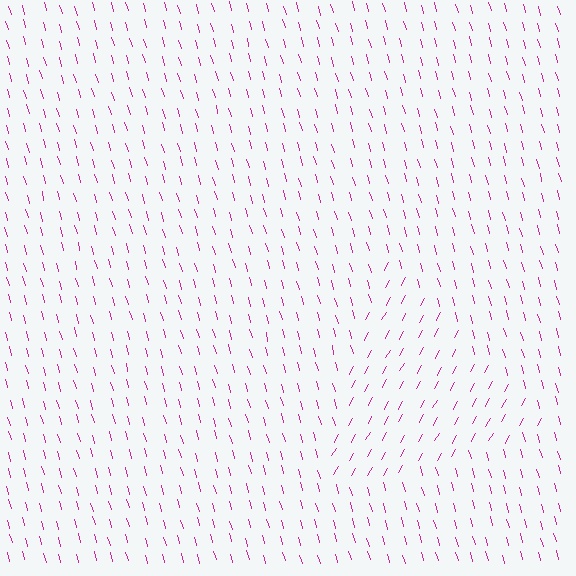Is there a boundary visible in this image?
Yes, there is a texture boundary formed by a change in line orientation.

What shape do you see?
I see a triangle.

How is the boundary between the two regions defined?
The boundary is defined purely by a change in line orientation (approximately 45 degrees difference). All lines are the same color and thickness.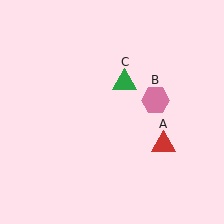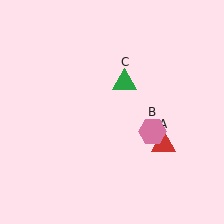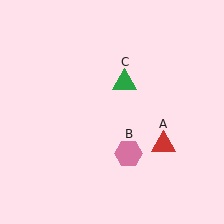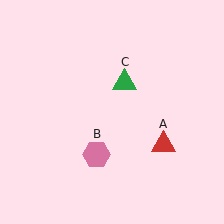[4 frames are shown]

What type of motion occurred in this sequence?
The pink hexagon (object B) rotated clockwise around the center of the scene.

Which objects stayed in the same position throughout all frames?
Red triangle (object A) and green triangle (object C) remained stationary.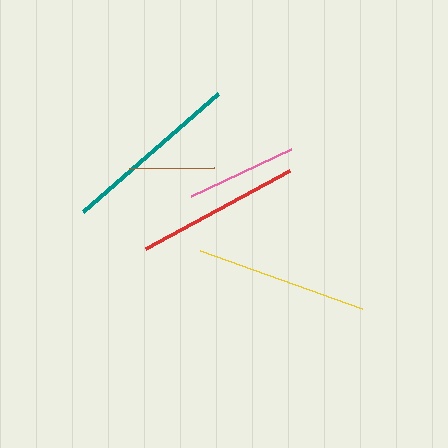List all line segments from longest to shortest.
From longest to shortest: teal, yellow, red, pink, brown.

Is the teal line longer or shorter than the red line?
The teal line is longer than the red line.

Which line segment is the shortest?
The brown line is the shortest at approximately 84 pixels.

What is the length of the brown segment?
The brown segment is approximately 84 pixels long.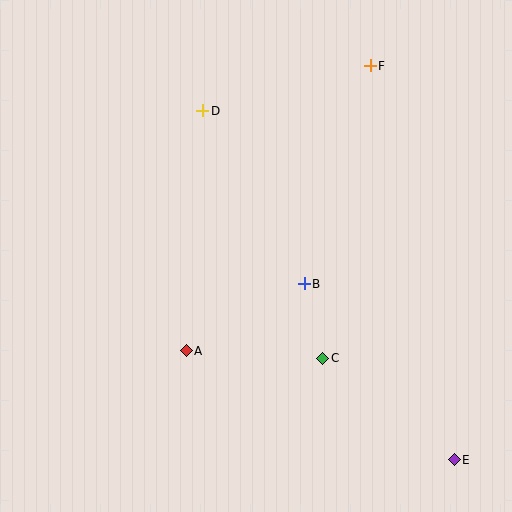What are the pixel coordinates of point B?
Point B is at (304, 284).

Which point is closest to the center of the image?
Point B at (304, 284) is closest to the center.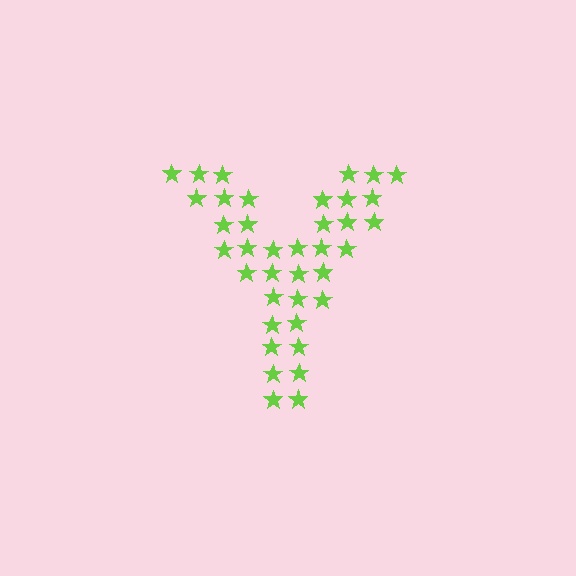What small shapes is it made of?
It is made of small stars.